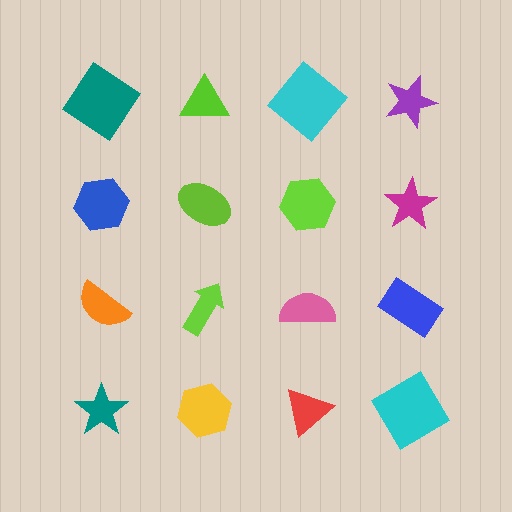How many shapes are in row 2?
4 shapes.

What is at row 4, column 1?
A teal star.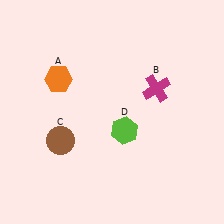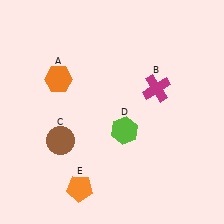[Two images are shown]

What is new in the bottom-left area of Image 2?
An orange pentagon (E) was added in the bottom-left area of Image 2.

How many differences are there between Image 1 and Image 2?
There is 1 difference between the two images.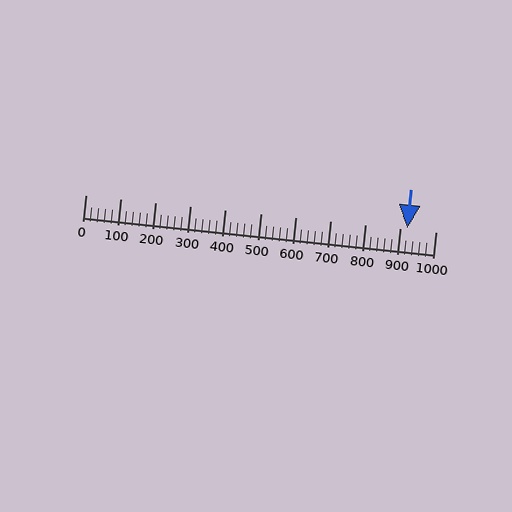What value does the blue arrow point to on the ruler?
The blue arrow points to approximately 920.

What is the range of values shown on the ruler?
The ruler shows values from 0 to 1000.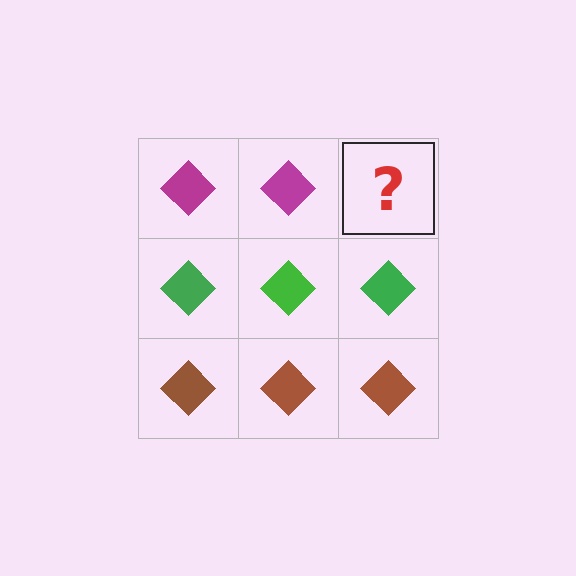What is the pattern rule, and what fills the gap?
The rule is that each row has a consistent color. The gap should be filled with a magenta diamond.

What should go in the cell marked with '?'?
The missing cell should contain a magenta diamond.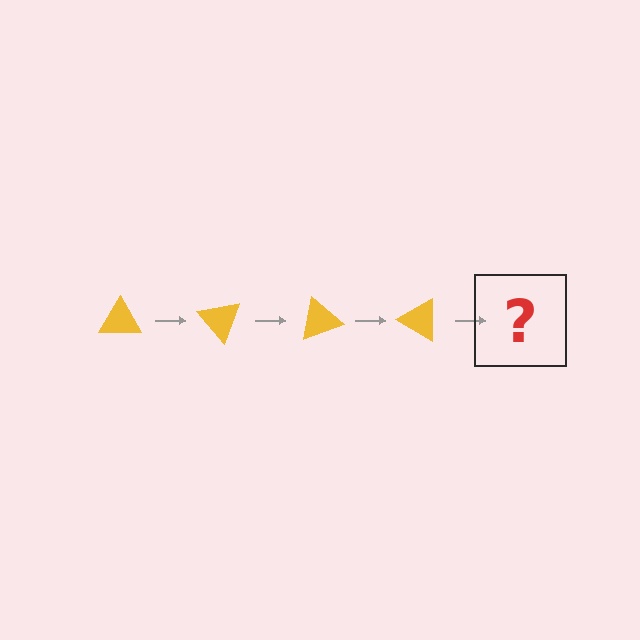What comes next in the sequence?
The next element should be a yellow triangle rotated 200 degrees.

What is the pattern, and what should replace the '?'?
The pattern is that the triangle rotates 50 degrees each step. The '?' should be a yellow triangle rotated 200 degrees.